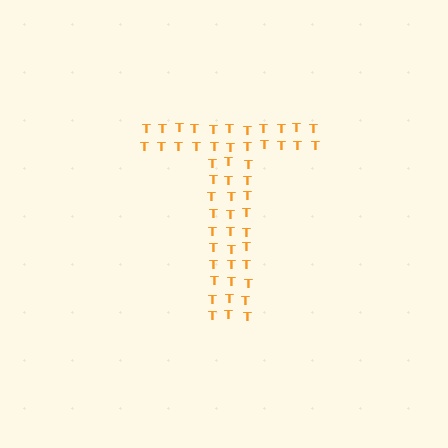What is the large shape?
The large shape is the letter T.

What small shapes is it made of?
It is made of small letter T's.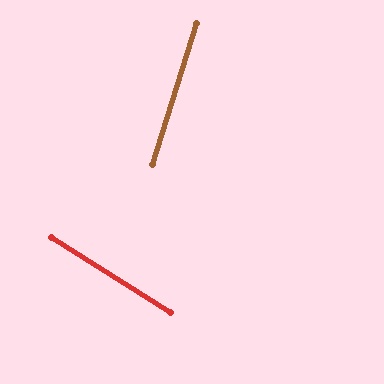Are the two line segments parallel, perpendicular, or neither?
Neither parallel nor perpendicular — they differ by about 75°.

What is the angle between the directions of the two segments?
Approximately 75 degrees.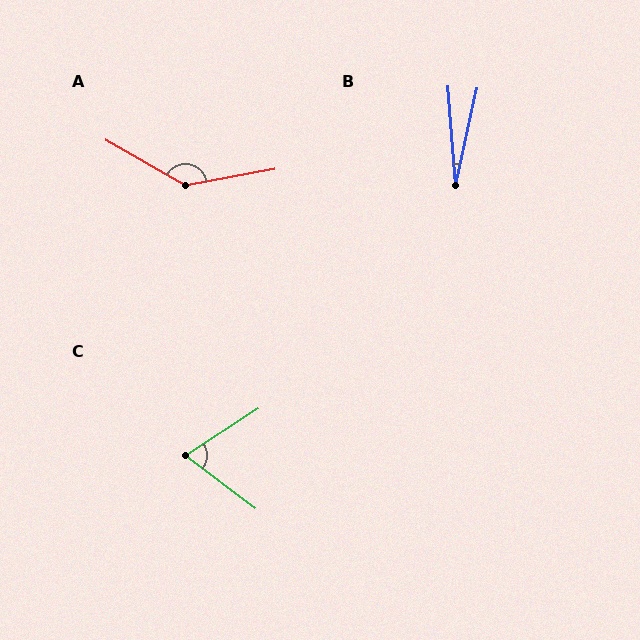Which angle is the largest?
A, at approximately 140 degrees.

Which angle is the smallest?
B, at approximately 17 degrees.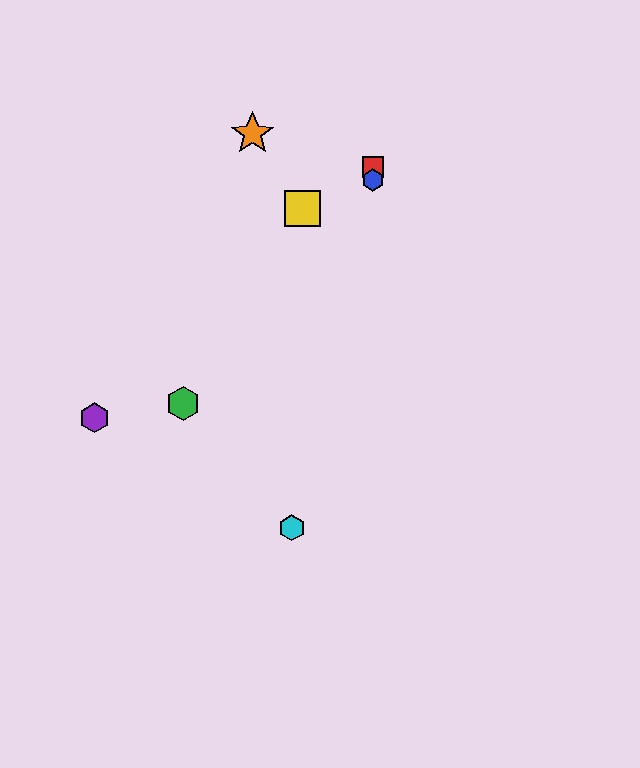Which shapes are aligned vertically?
The red square, the blue hexagon are aligned vertically.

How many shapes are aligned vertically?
2 shapes (the red square, the blue hexagon) are aligned vertically.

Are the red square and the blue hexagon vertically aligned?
Yes, both are at x≈373.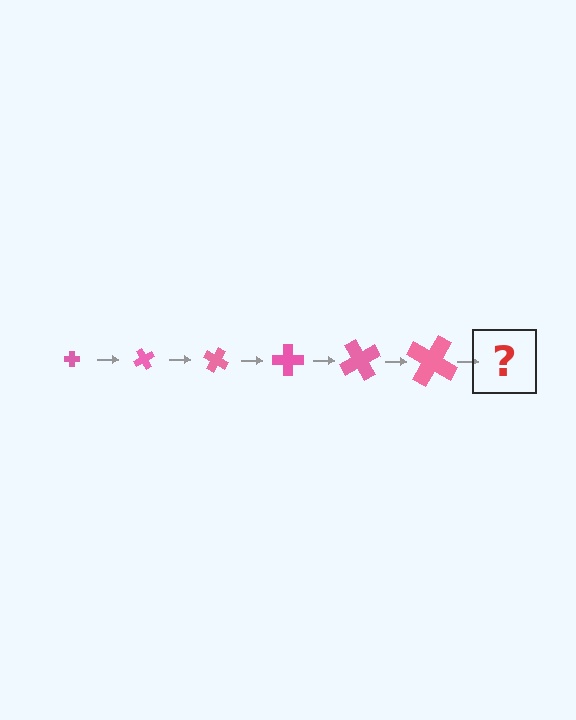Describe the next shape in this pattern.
It should be a cross, larger than the previous one and rotated 360 degrees from the start.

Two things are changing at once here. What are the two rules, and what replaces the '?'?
The two rules are that the cross grows larger each step and it rotates 60 degrees each step. The '?' should be a cross, larger than the previous one and rotated 360 degrees from the start.